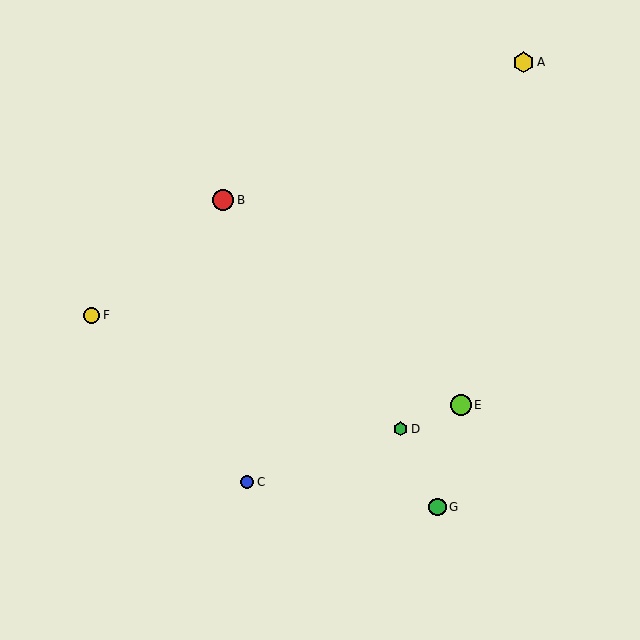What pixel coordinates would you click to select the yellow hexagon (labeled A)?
Click at (523, 62) to select the yellow hexagon A.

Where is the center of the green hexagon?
The center of the green hexagon is at (401, 429).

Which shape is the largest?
The red circle (labeled B) is the largest.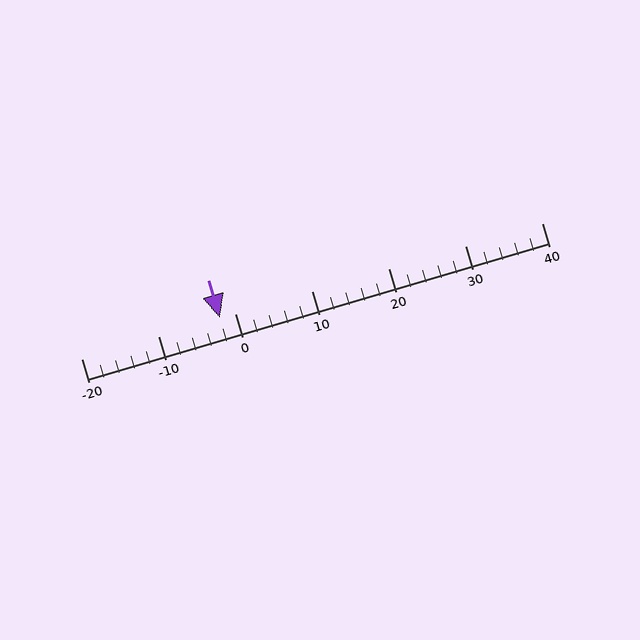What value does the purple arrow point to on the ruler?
The purple arrow points to approximately -2.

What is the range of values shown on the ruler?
The ruler shows values from -20 to 40.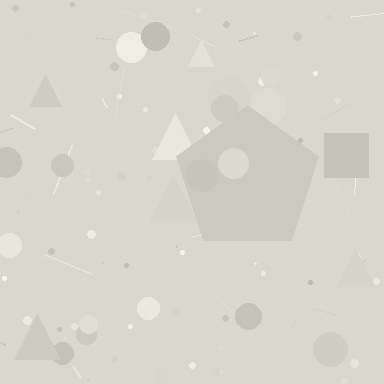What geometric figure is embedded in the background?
A pentagon is embedded in the background.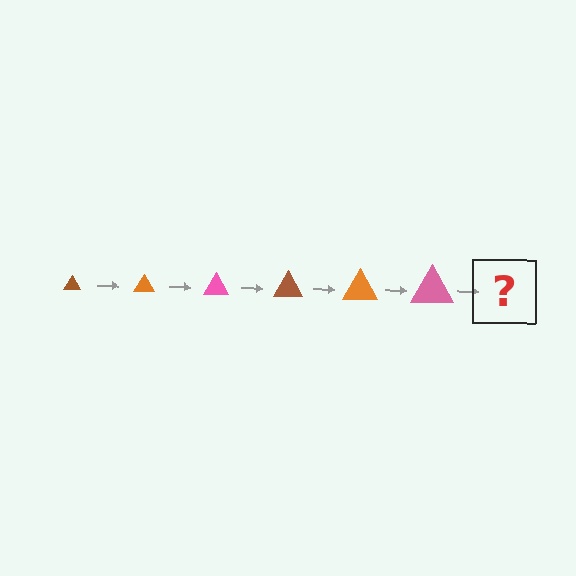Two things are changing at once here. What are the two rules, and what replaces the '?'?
The two rules are that the triangle grows larger each step and the color cycles through brown, orange, and pink. The '?' should be a brown triangle, larger than the previous one.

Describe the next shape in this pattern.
It should be a brown triangle, larger than the previous one.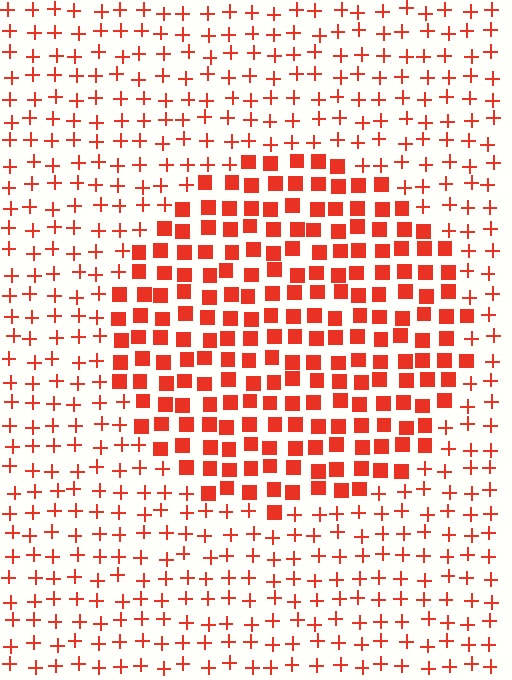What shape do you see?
I see a circle.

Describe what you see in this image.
The image is filled with small red elements arranged in a uniform grid. A circle-shaped region contains squares, while the surrounding area contains plus signs. The boundary is defined purely by the change in element shape.